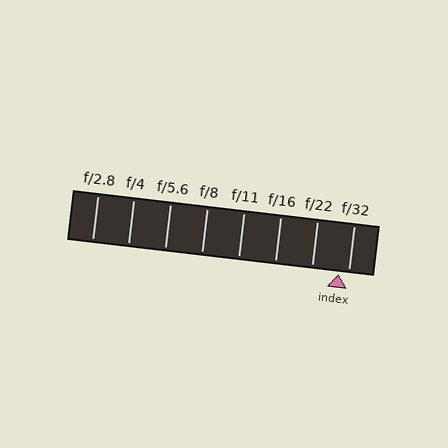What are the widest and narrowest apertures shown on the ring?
The widest aperture shown is f/2.8 and the narrowest is f/32.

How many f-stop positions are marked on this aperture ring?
There are 8 f-stop positions marked.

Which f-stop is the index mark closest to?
The index mark is closest to f/32.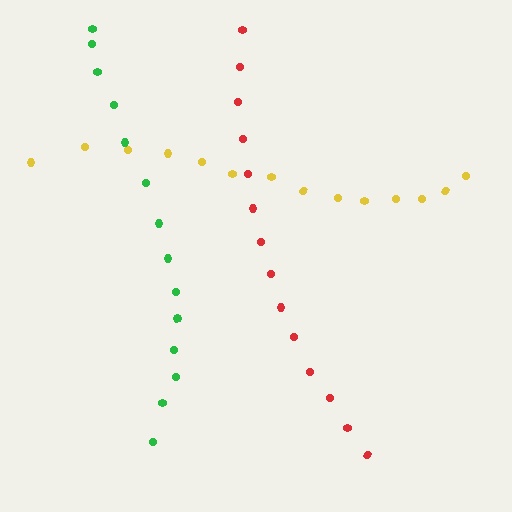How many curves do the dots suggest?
There are 3 distinct paths.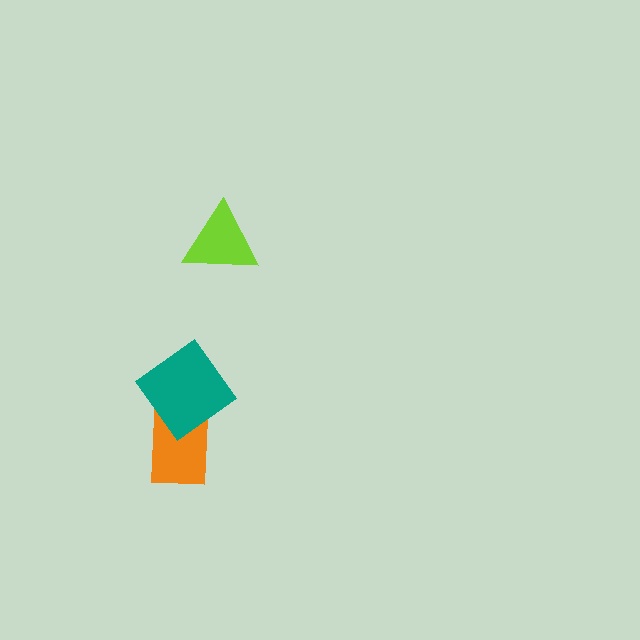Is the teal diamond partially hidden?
No, no other shape covers it.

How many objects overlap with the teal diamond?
1 object overlaps with the teal diamond.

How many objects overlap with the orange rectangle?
1 object overlaps with the orange rectangle.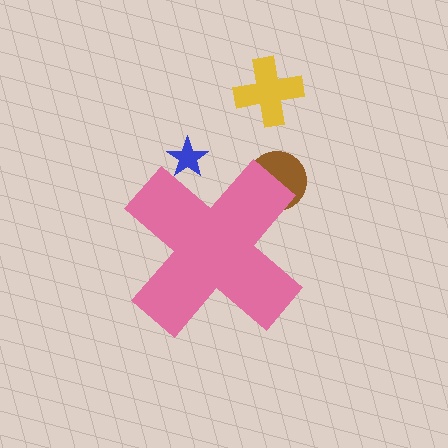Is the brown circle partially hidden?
Yes, the brown circle is partially hidden behind the pink cross.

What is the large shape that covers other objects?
A pink cross.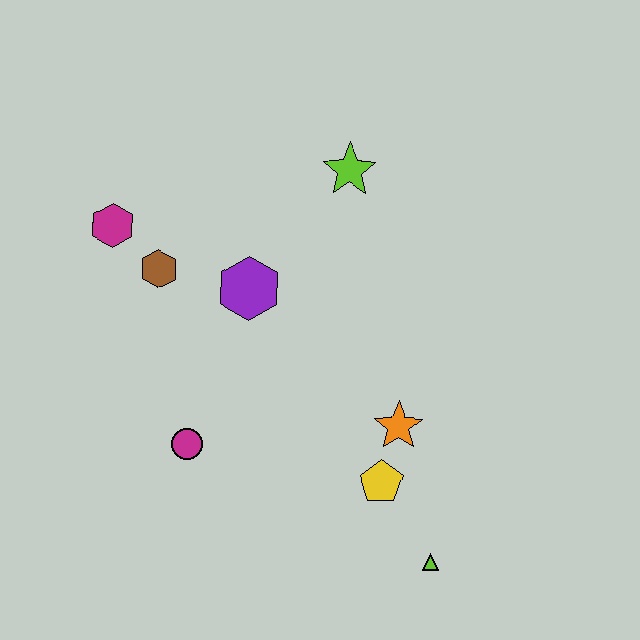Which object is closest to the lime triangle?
The yellow pentagon is closest to the lime triangle.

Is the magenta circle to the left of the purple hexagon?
Yes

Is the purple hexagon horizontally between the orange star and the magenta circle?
Yes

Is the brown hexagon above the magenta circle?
Yes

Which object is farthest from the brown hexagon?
The lime triangle is farthest from the brown hexagon.